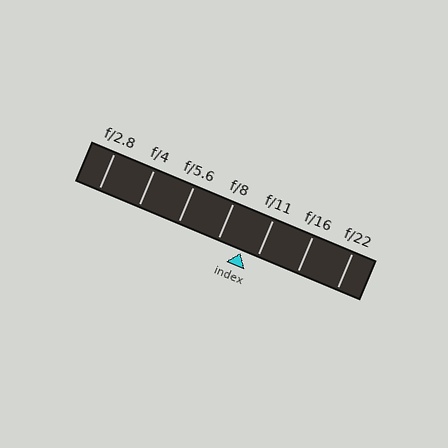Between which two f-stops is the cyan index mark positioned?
The index mark is between f/8 and f/11.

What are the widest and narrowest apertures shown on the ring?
The widest aperture shown is f/2.8 and the narrowest is f/22.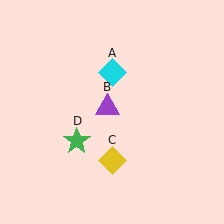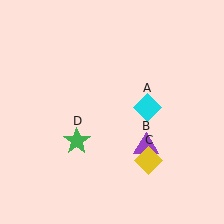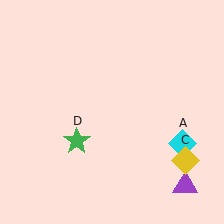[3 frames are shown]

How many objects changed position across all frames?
3 objects changed position: cyan diamond (object A), purple triangle (object B), yellow diamond (object C).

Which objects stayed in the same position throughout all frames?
Green star (object D) remained stationary.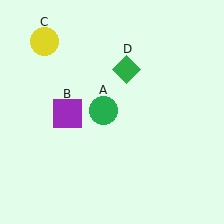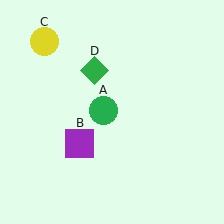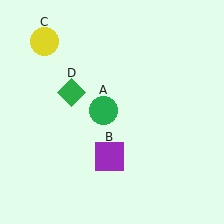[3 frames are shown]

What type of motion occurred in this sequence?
The purple square (object B), green diamond (object D) rotated counterclockwise around the center of the scene.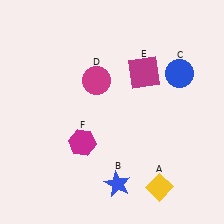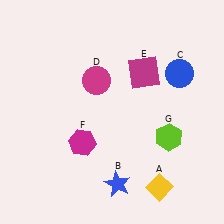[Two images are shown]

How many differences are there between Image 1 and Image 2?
There is 1 difference between the two images.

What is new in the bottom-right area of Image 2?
A lime hexagon (G) was added in the bottom-right area of Image 2.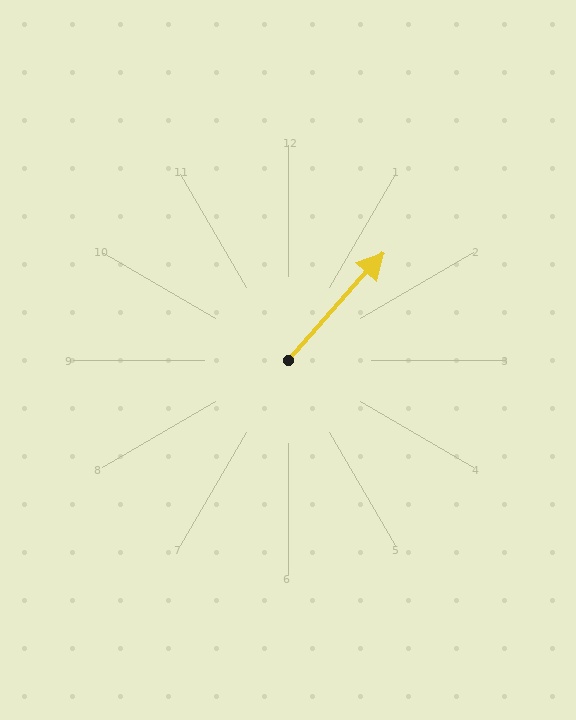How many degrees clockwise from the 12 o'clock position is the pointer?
Approximately 42 degrees.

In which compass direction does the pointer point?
Northeast.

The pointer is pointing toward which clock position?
Roughly 1 o'clock.